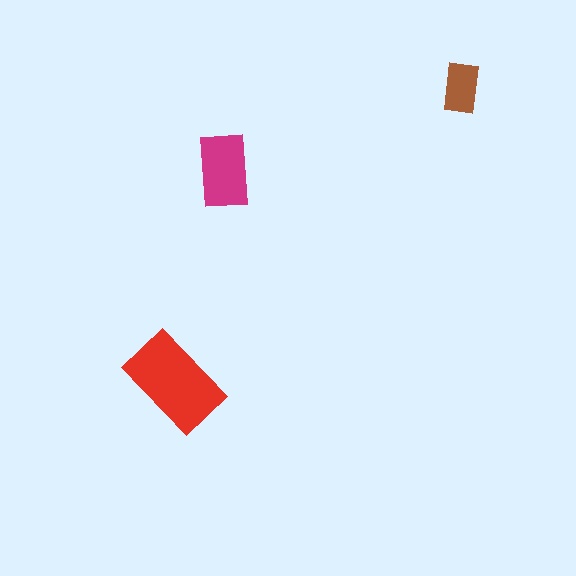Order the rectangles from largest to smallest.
the red one, the magenta one, the brown one.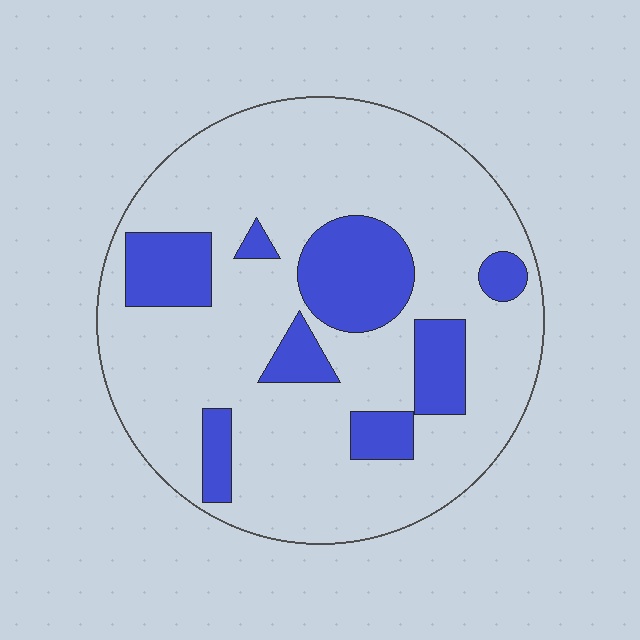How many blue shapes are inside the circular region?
8.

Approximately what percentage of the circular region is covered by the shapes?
Approximately 20%.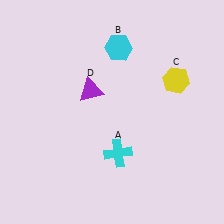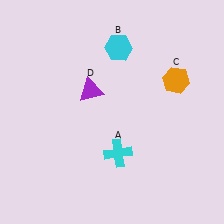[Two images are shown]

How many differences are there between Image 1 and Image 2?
There is 1 difference between the two images.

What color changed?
The hexagon (C) changed from yellow in Image 1 to orange in Image 2.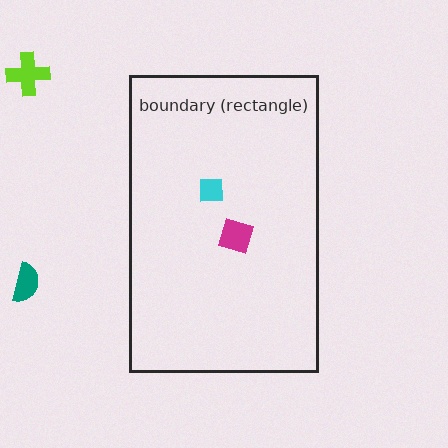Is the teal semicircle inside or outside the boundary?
Outside.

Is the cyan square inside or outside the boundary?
Inside.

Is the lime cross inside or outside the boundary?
Outside.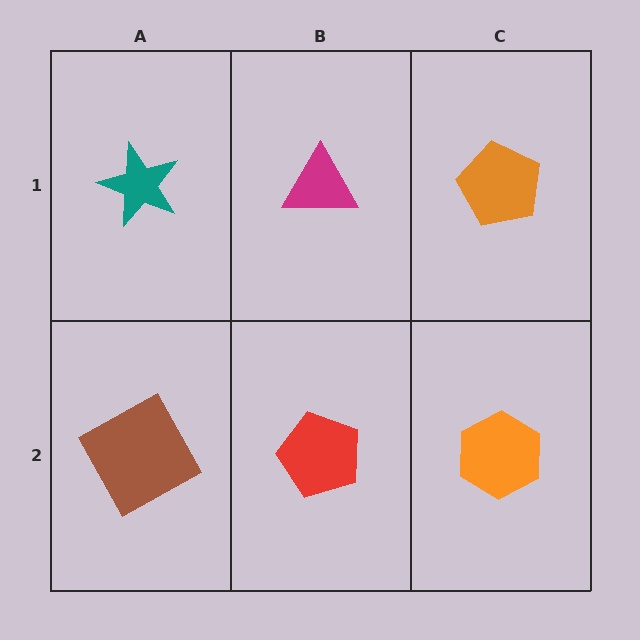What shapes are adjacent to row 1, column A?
A brown square (row 2, column A), a magenta triangle (row 1, column B).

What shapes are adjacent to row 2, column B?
A magenta triangle (row 1, column B), a brown square (row 2, column A), an orange hexagon (row 2, column C).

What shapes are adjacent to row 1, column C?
An orange hexagon (row 2, column C), a magenta triangle (row 1, column B).